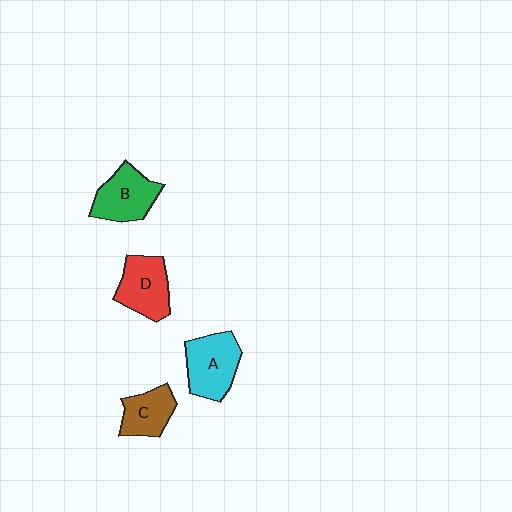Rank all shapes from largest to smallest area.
From largest to smallest: A (cyan), B (green), D (red), C (brown).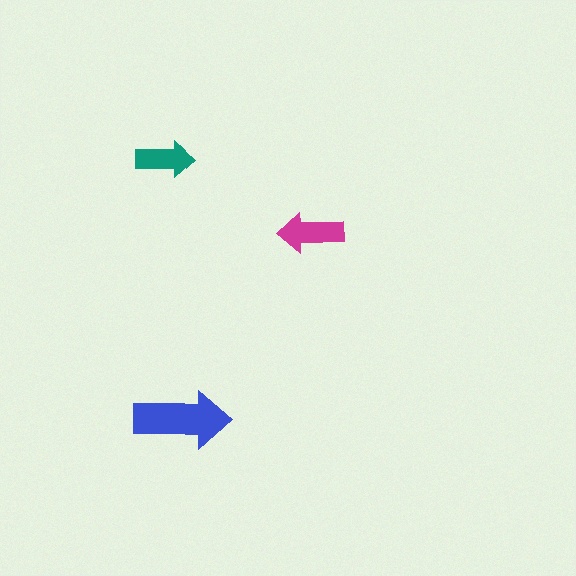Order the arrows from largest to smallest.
the blue one, the magenta one, the teal one.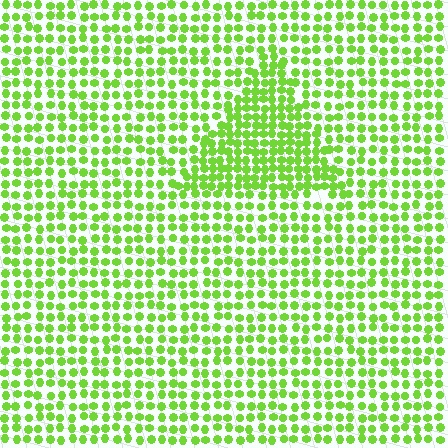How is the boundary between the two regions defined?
The boundary is defined by a change in element density (approximately 1.7x ratio). All elements are the same color, size, and shape.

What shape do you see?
I see a triangle.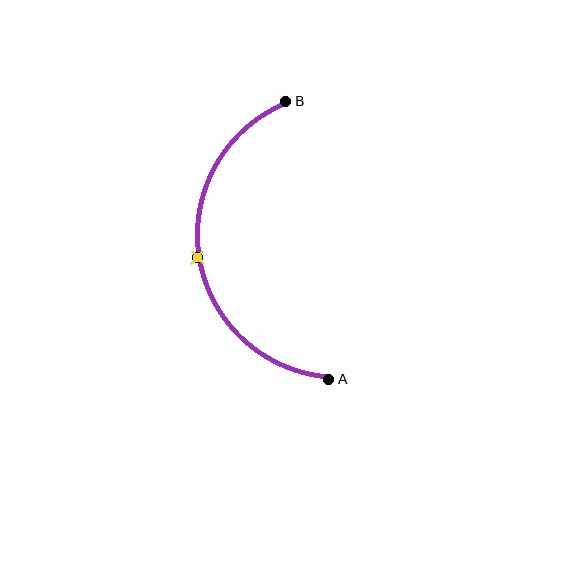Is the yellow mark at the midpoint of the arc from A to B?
Yes. The yellow mark lies on the arc at equal arc-length from both A and B — it is the arc midpoint.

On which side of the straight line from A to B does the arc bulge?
The arc bulges to the left of the straight line connecting A and B.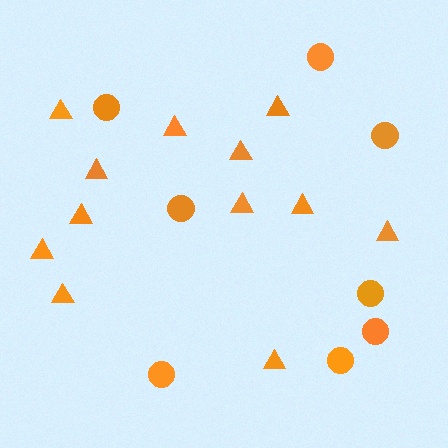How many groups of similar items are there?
There are 2 groups: one group of circles (8) and one group of triangles (12).